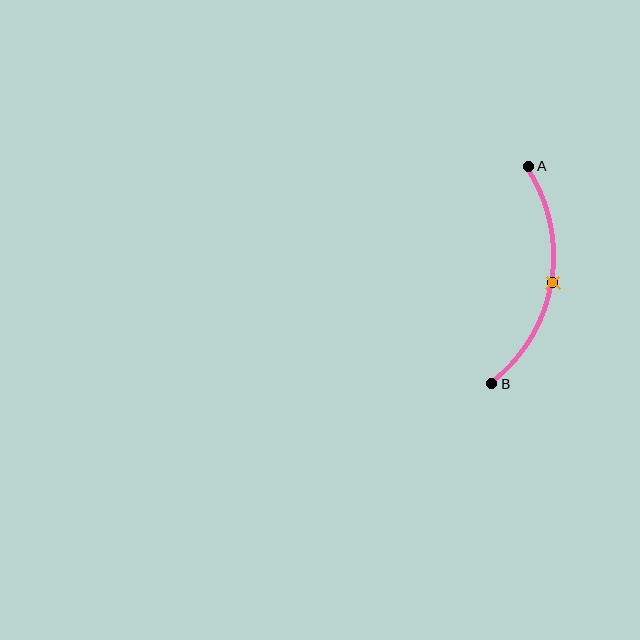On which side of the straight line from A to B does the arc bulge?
The arc bulges to the right of the straight line connecting A and B.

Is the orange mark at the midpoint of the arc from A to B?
Yes. The orange mark lies on the arc at equal arc-length from both A and B — it is the arc midpoint.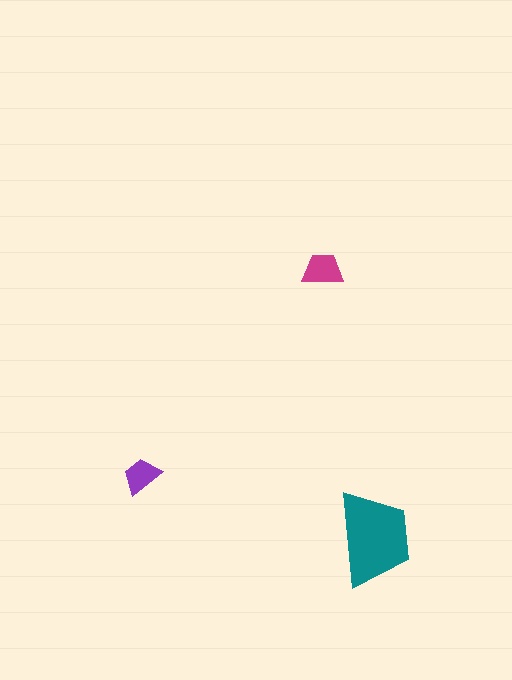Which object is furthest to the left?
The purple trapezoid is leftmost.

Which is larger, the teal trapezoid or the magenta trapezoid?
The teal one.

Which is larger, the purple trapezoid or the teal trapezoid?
The teal one.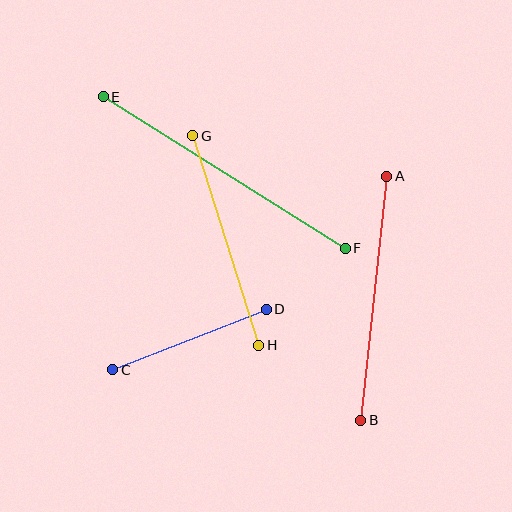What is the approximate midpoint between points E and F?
The midpoint is at approximately (224, 172) pixels.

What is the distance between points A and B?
The distance is approximately 245 pixels.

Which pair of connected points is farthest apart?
Points E and F are farthest apart.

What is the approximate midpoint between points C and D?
The midpoint is at approximately (189, 339) pixels.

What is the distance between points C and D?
The distance is approximately 165 pixels.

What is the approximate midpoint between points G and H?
The midpoint is at approximately (226, 241) pixels.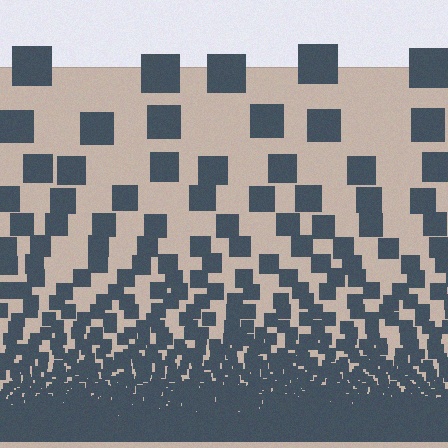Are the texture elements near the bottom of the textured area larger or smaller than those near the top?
Smaller. The gradient is inverted — elements near the bottom are smaller and denser.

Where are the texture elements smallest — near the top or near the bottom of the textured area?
Near the bottom.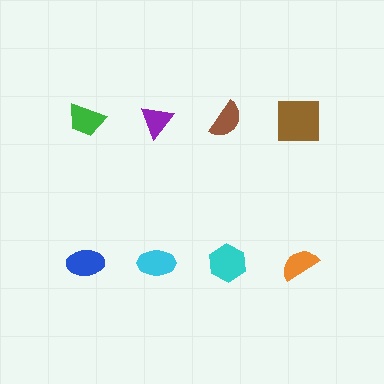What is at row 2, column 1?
A blue ellipse.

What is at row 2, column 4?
An orange semicircle.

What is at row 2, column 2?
A cyan ellipse.